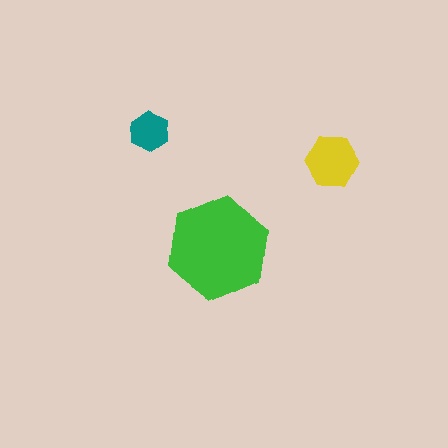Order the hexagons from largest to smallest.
the green one, the yellow one, the teal one.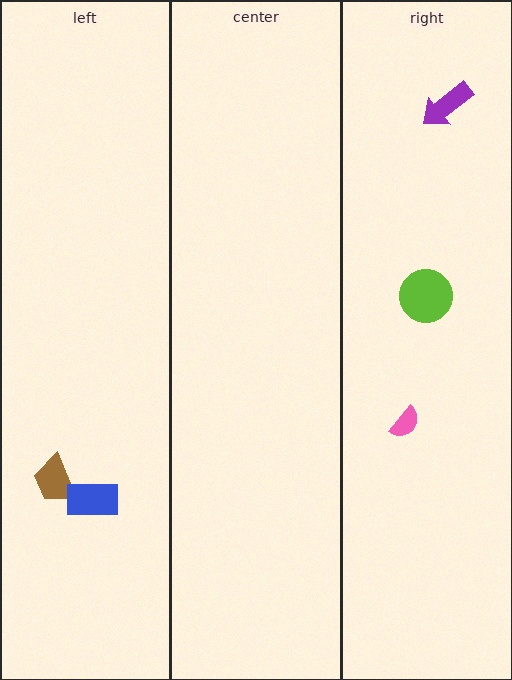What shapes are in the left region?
The brown trapezoid, the blue rectangle.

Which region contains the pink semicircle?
The right region.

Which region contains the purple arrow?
The right region.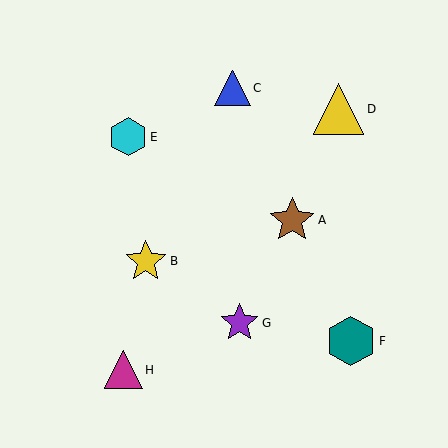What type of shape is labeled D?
Shape D is a yellow triangle.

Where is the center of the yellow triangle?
The center of the yellow triangle is at (338, 109).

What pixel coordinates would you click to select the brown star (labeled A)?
Click at (292, 220) to select the brown star A.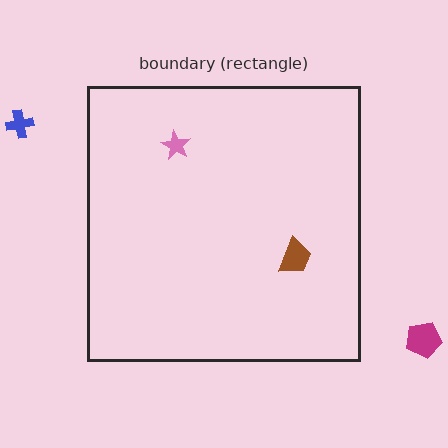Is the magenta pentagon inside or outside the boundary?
Outside.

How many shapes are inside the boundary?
2 inside, 2 outside.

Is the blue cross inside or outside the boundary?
Outside.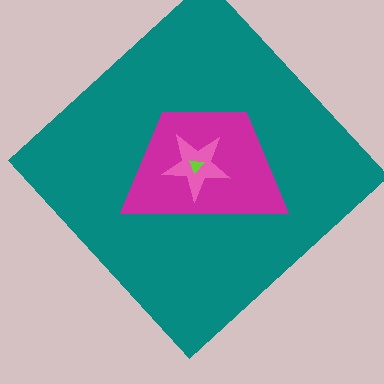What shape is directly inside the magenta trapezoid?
The pink star.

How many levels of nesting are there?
4.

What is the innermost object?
The lime triangle.